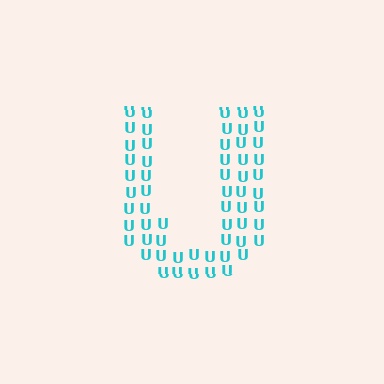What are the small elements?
The small elements are letter U's.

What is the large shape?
The large shape is the letter U.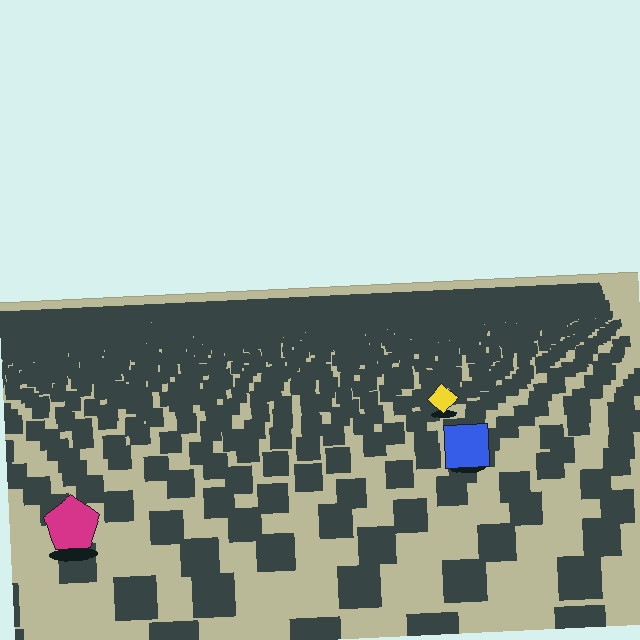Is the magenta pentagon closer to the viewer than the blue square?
Yes. The magenta pentagon is closer — you can tell from the texture gradient: the ground texture is coarser near it.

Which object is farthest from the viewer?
The yellow diamond is farthest from the viewer. It appears smaller and the ground texture around it is denser.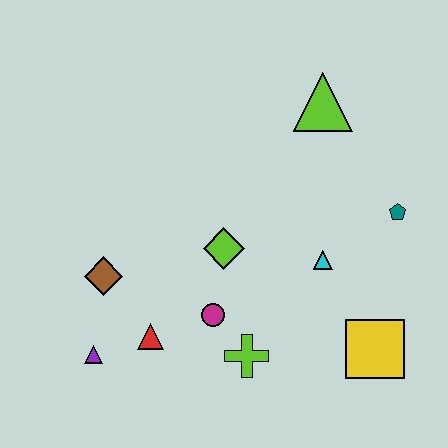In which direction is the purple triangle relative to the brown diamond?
The purple triangle is below the brown diamond.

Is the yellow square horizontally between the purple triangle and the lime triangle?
No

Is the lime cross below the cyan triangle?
Yes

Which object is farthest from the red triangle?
The lime triangle is farthest from the red triangle.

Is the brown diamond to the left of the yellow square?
Yes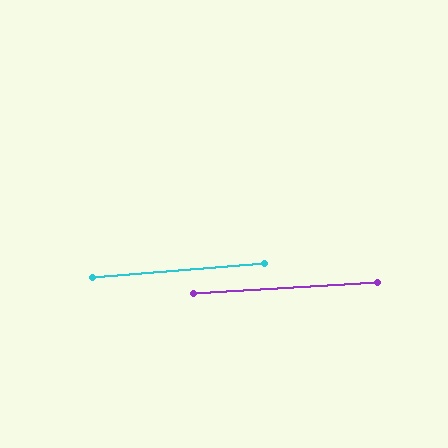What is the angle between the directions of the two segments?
Approximately 1 degree.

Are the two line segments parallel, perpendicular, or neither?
Parallel — their directions differ by only 1.2°.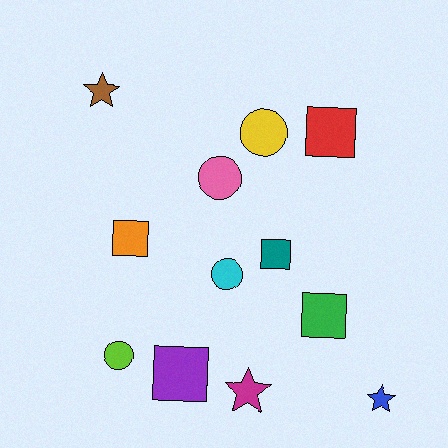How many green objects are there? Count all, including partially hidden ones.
There is 1 green object.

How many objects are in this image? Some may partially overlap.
There are 12 objects.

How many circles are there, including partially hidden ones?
There are 4 circles.